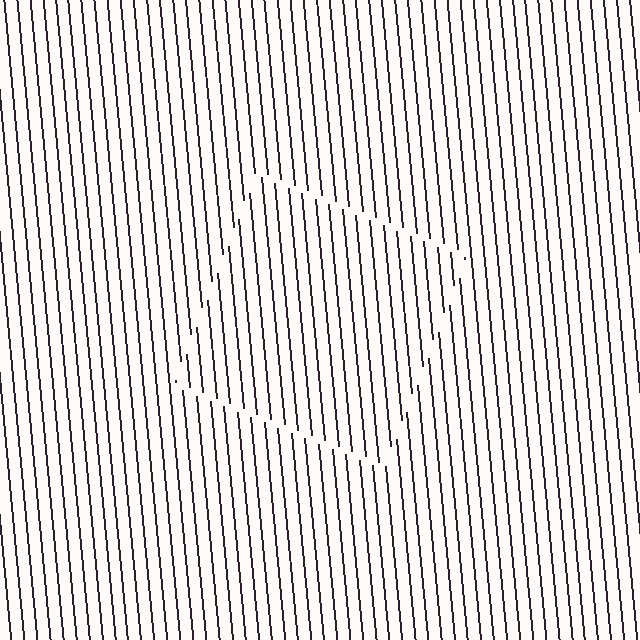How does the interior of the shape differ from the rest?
The interior of the shape contains the same grating, shifted by half a period — the contour is defined by the phase discontinuity where line-ends from the inner and outer gratings abut.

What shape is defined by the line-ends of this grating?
An illusory square. The interior of the shape contains the same grating, shifted by half a period — the contour is defined by the phase discontinuity where line-ends from the inner and outer gratings abut.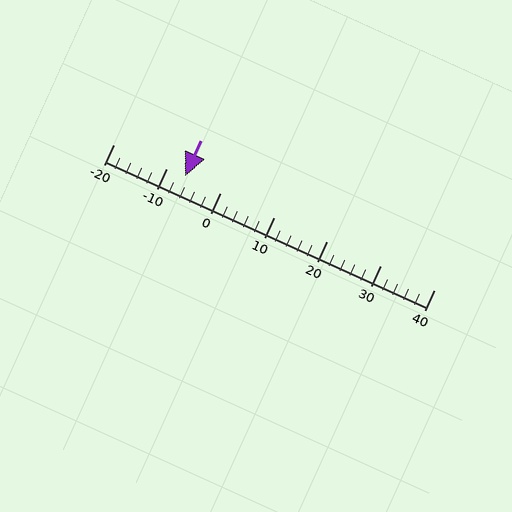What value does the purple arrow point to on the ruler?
The purple arrow points to approximately -7.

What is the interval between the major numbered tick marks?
The major tick marks are spaced 10 units apart.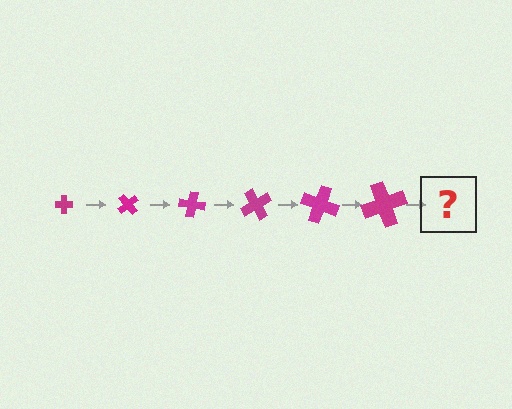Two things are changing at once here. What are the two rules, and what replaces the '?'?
The two rules are that the cross grows larger each step and it rotates 50 degrees each step. The '?' should be a cross, larger than the previous one and rotated 300 degrees from the start.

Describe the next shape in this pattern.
It should be a cross, larger than the previous one and rotated 300 degrees from the start.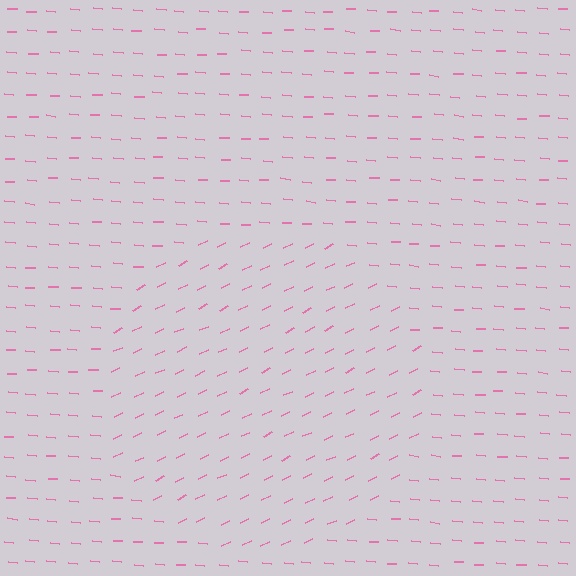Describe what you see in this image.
The image is filled with small pink line segments. A circle region in the image has lines oriented differently from the surrounding lines, creating a visible texture boundary.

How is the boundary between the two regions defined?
The boundary is defined purely by a change in line orientation (approximately 30 degrees difference). All lines are the same color and thickness.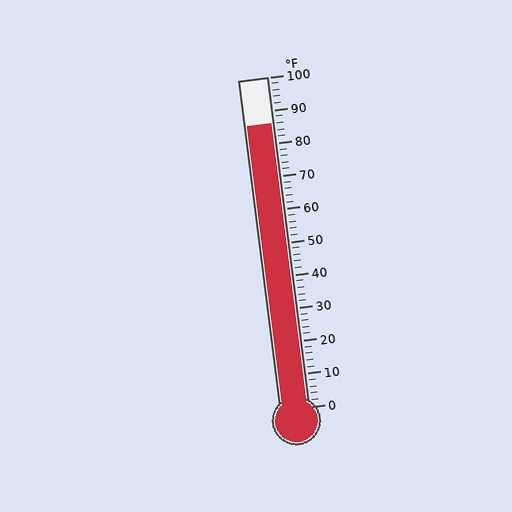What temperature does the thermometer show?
The thermometer shows approximately 86°F.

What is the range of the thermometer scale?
The thermometer scale ranges from 0°F to 100°F.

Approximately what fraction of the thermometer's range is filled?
The thermometer is filled to approximately 85% of its range.